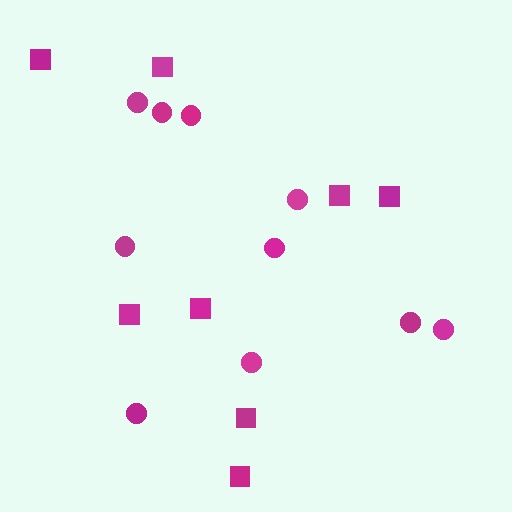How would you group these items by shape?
There are 2 groups: one group of squares (8) and one group of circles (10).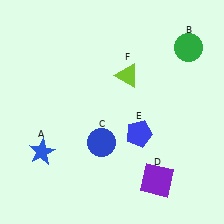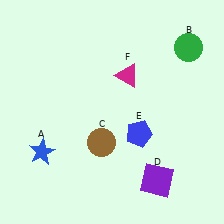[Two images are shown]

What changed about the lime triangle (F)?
In Image 1, F is lime. In Image 2, it changed to magenta.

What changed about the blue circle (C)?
In Image 1, C is blue. In Image 2, it changed to brown.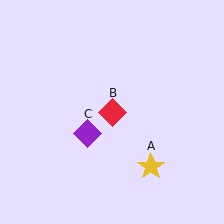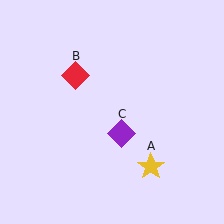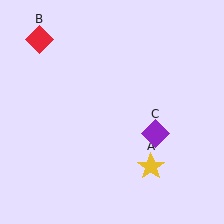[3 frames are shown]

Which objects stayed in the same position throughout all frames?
Yellow star (object A) remained stationary.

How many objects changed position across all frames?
2 objects changed position: red diamond (object B), purple diamond (object C).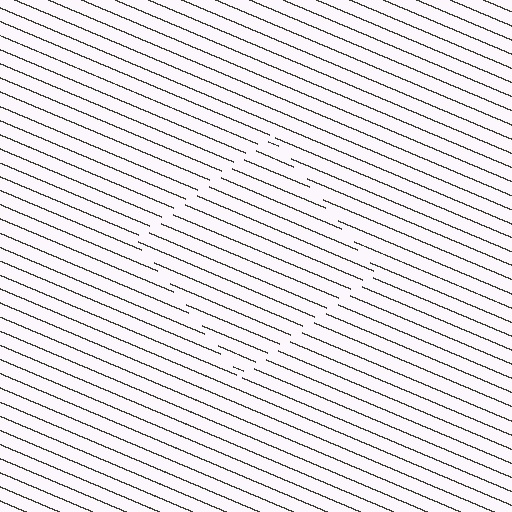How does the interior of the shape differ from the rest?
The interior of the shape contains the same grating, shifted by half a period — the contour is defined by the phase discontinuity where line-ends from the inner and outer gratings abut.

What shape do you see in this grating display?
An illusory square. The interior of the shape contains the same grating, shifted by half a period — the contour is defined by the phase discontinuity where line-ends from the inner and outer gratings abut.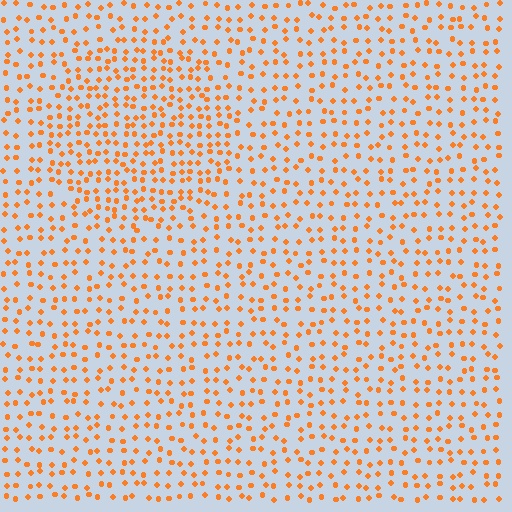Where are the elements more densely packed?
The elements are more densely packed inside the circle boundary.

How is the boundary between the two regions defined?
The boundary is defined by a change in element density (approximately 1.6x ratio). All elements are the same color, size, and shape.